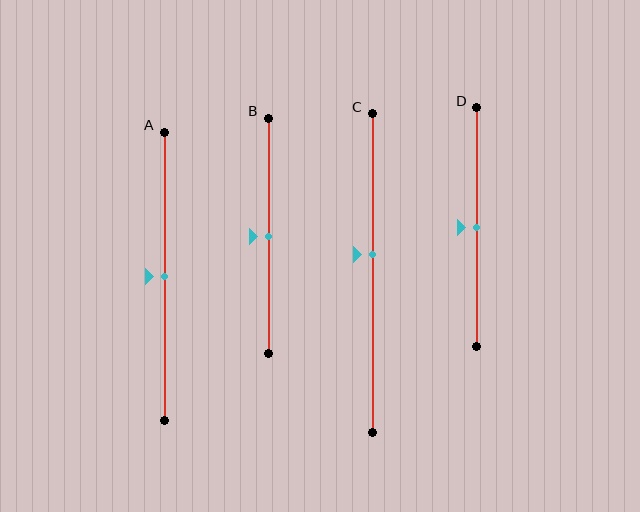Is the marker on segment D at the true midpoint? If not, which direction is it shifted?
Yes, the marker on segment D is at the true midpoint.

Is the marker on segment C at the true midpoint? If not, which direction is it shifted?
No, the marker on segment C is shifted upward by about 6% of the segment length.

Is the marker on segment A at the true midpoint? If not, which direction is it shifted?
Yes, the marker on segment A is at the true midpoint.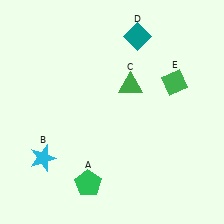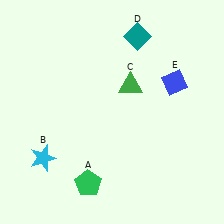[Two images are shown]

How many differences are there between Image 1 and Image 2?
There is 1 difference between the two images.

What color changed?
The diamond (E) changed from green in Image 1 to blue in Image 2.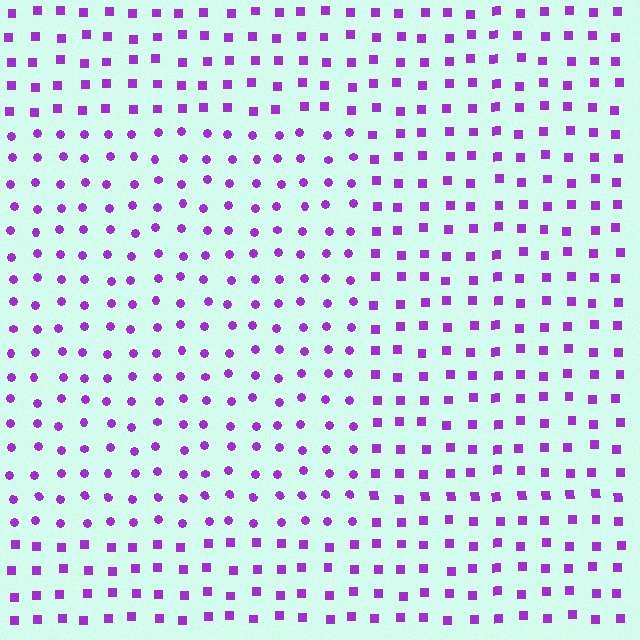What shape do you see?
I see a rectangle.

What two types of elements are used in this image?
The image uses circles inside the rectangle region and squares outside it.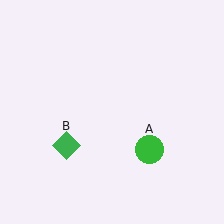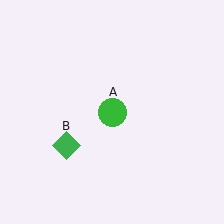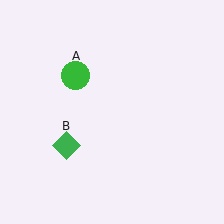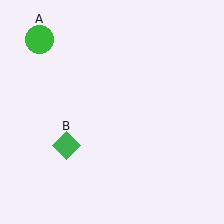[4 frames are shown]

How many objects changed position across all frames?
1 object changed position: green circle (object A).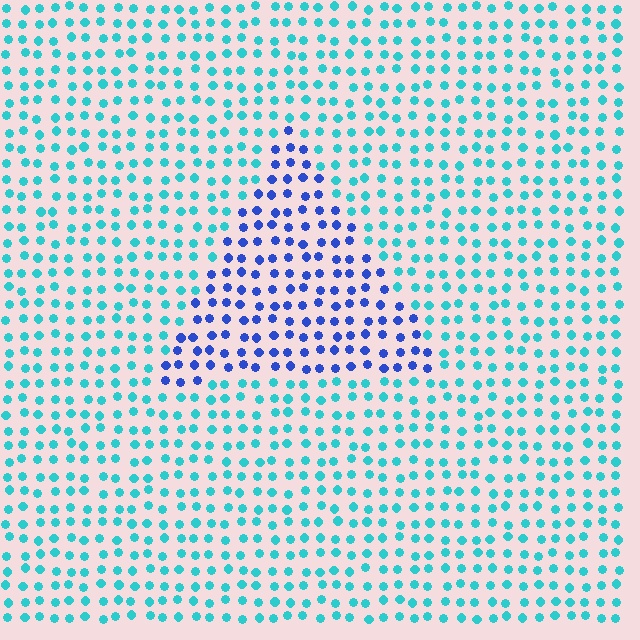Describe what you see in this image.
The image is filled with small cyan elements in a uniform arrangement. A triangle-shaped region is visible where the elements are tinted to a slightly different hue, forming a subtle color boundary.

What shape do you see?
I see a triangle.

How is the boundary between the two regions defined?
The boundary is defined purely by a slight shift in hue (about 48 degrees). Spacing, size, and orientation are identical on both sides.